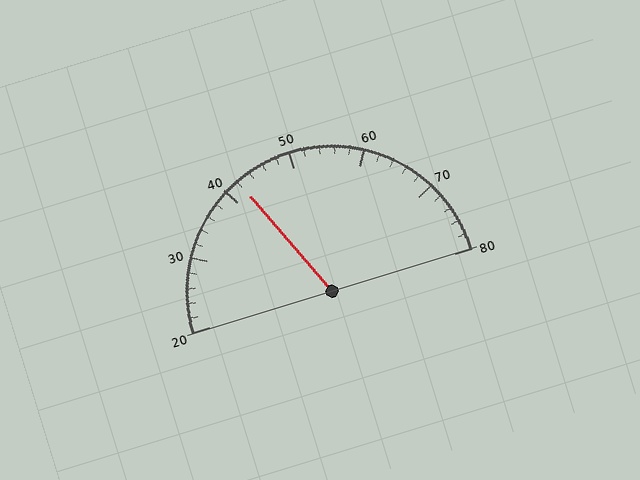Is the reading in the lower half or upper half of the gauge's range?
The reading is in the lower half of the range (20 to 80).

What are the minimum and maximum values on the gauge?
The gauge ranges from 20 to 80.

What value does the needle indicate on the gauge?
The needle indicates approximately 42.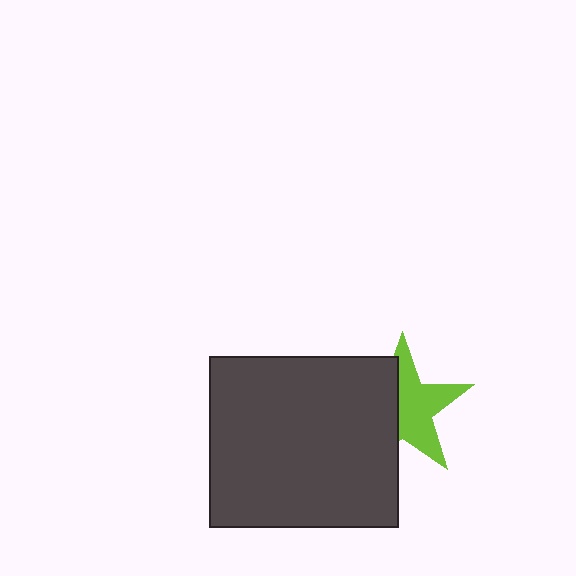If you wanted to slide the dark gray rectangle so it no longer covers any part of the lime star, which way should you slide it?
Slide it left — that is the most direct way to separate the two shapes.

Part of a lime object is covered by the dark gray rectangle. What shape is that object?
It is a star.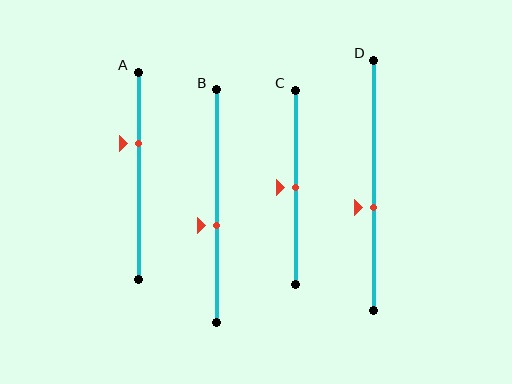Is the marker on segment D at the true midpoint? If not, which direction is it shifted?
No, the marker on segment D is shifted downward by about 9% of the segment length.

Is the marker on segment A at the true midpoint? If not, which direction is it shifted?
No, the marker on segment A is shifted upward by about 15% of the segment length.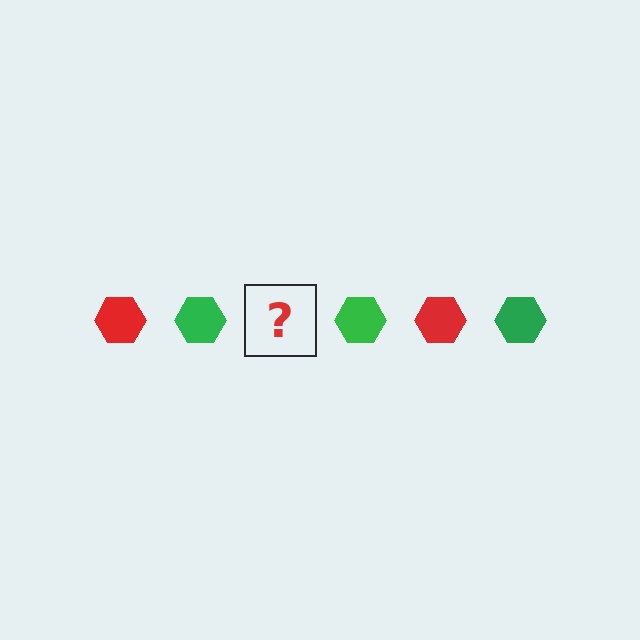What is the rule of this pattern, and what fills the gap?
The rule is that the pattern cycles through red, green hexagons. The gap should be filled with a red hexagon.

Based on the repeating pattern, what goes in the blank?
The blank should be a red hexagon.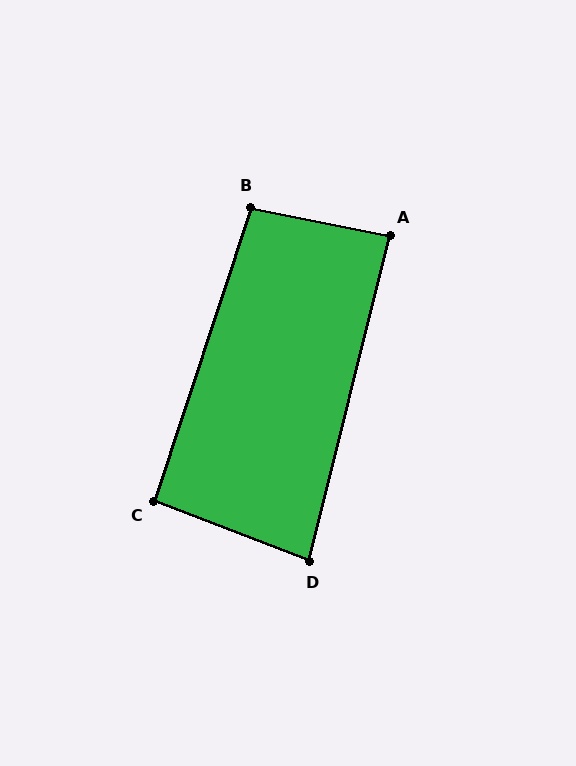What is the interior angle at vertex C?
Approximately 93 degrees (approximately right).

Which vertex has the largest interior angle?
B, at approximately 97 degrees.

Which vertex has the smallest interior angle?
D, at approximately 83 degrees.